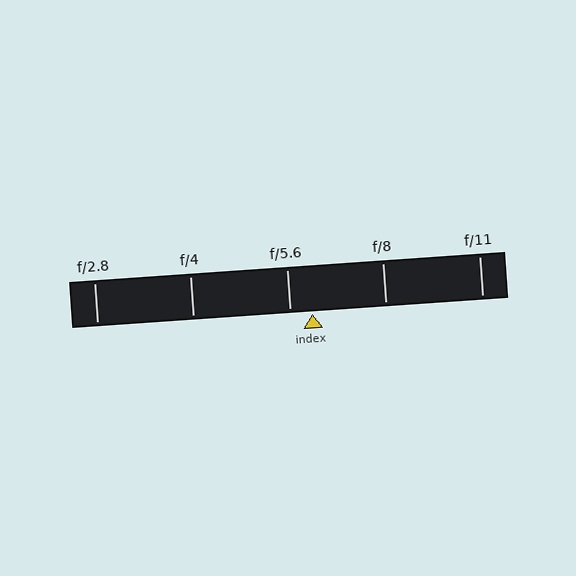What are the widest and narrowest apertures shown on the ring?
The widest aperture shown is f/2.8 and the narrowest is f/11.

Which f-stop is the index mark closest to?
The index mark is closest to f/5.6.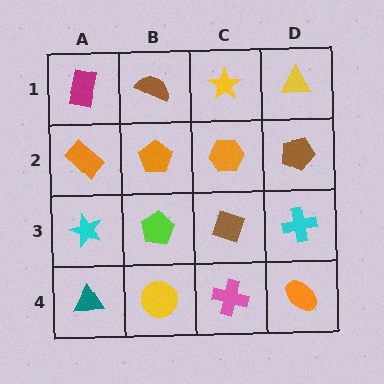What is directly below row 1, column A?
An orange rectangle.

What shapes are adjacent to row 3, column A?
An orange rectangle (row 2, column A), a teal triangle (row 4, column A), a lime pentagon (row 3, column B).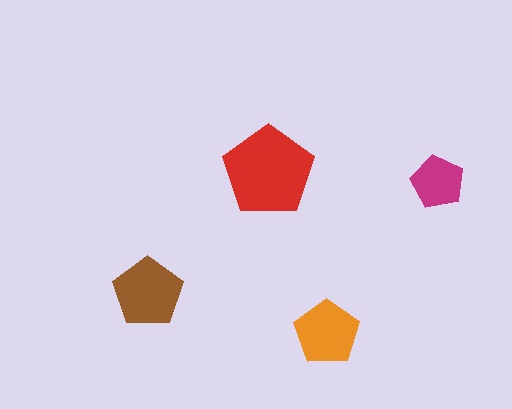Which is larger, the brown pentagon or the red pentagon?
The red one.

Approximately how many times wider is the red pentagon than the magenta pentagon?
About 1.5 times wider.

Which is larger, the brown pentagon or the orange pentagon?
The brown one.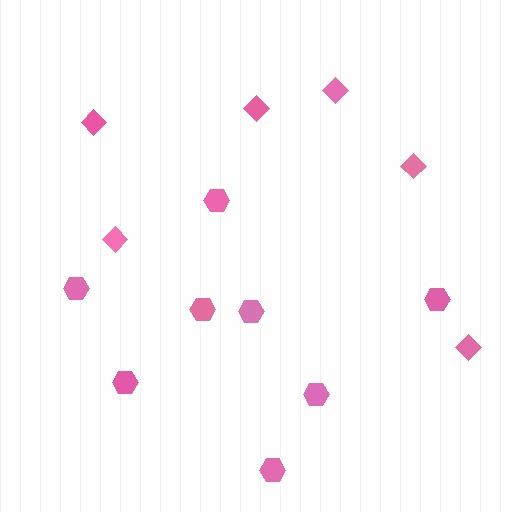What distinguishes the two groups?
There are 2 groups: one group of hexagons (8) and one group of diamonds (6).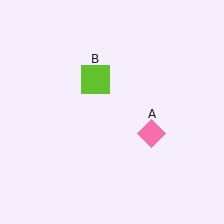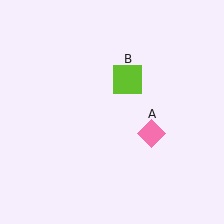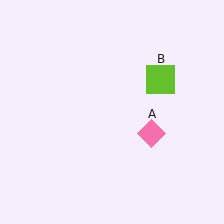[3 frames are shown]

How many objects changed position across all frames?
1 object changed position: lime square (object B).